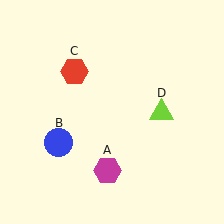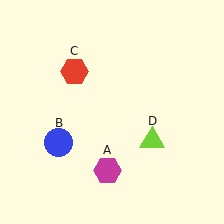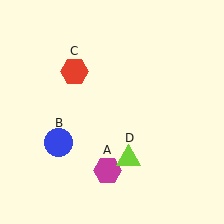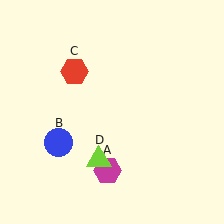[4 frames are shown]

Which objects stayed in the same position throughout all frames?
Magenta hexagon (object A) and blue circle (object B) and red hexagon (object C) remained stationary.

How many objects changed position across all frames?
1 object changed position: lime triangle (object D).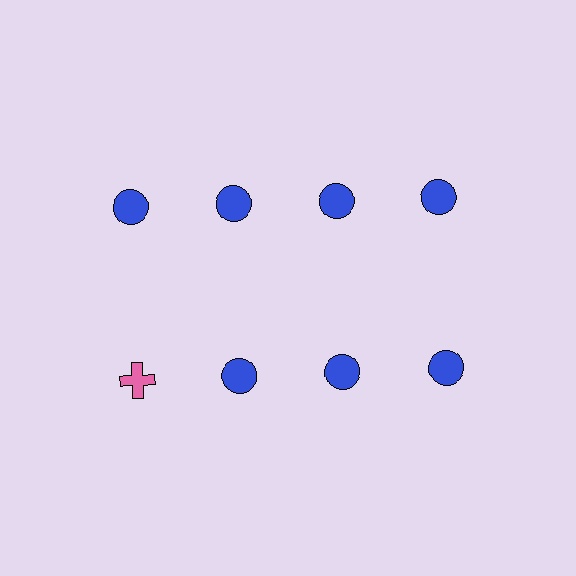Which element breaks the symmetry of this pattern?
The pink cross in the second row, leftmost column breaks the symmetry. All other shapes are blue circles.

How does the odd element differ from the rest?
It differs in both color (pink instead of blue) and shape (cross instead of circle).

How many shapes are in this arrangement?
There are 8 shapes arranged in a grid pattern.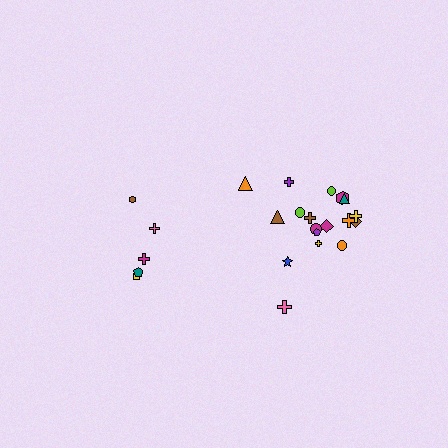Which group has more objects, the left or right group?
The right group.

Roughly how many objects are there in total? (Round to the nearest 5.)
Roughly 25 objects in total.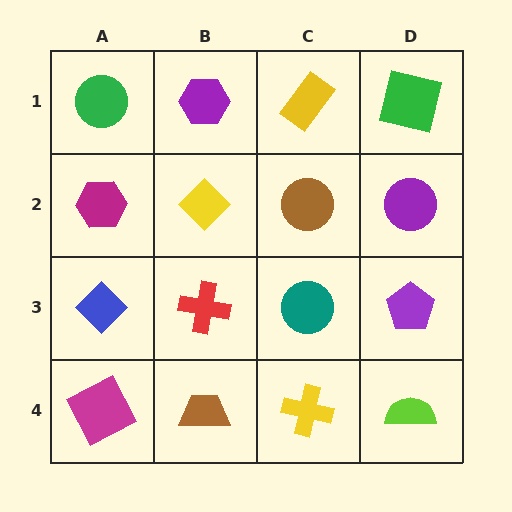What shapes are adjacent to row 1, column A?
A magenta hexagon (row 2, column A), a purple hexagon (row 1, column B).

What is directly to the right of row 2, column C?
A purple circle.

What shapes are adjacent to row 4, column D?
A purple pentagon (row 3, column D), a yellow cross (row 4, column C).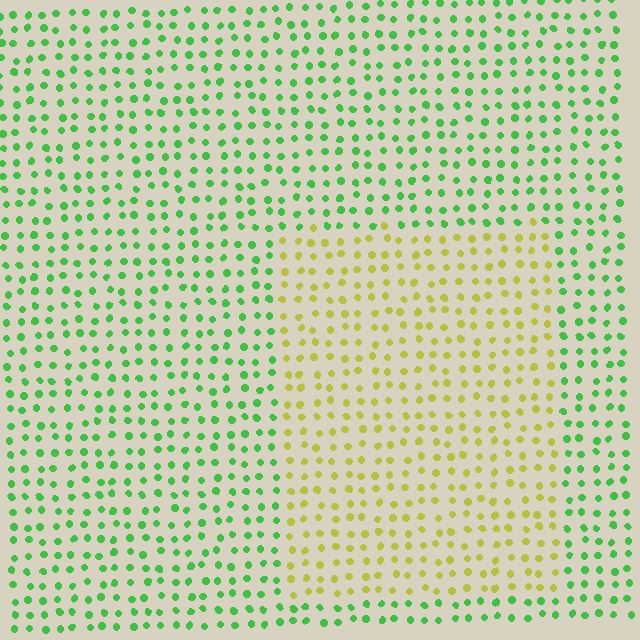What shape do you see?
I see a rectangle.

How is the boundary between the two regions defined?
The boundary is defined purely by a slight shift in hue (about 59 degrees). Spacing, size, and orientation are identical on both sides.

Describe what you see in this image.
The image is filled with small green elements in a uniform arrangement. A rectangle-shaped region is visible where the elements are tinted to a slightly different hue, forming a subtle color boundary.